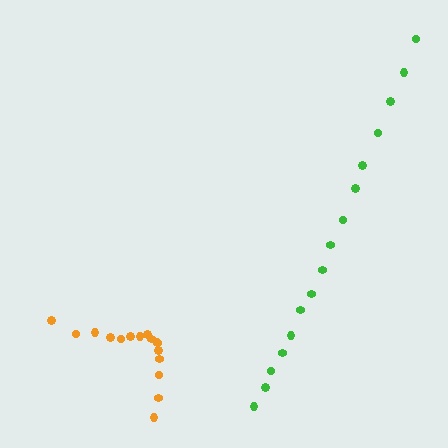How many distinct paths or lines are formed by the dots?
There are 2 distinct paths.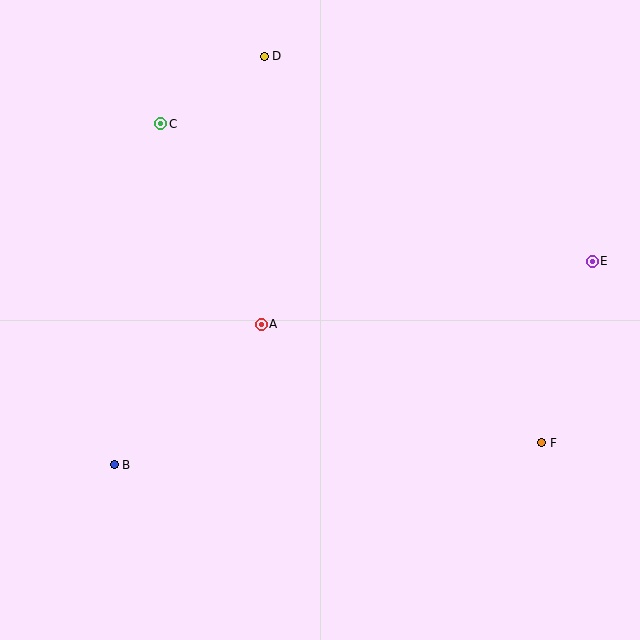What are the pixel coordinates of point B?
Point B is at (114, 465).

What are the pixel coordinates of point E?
Point E is at (592, 261).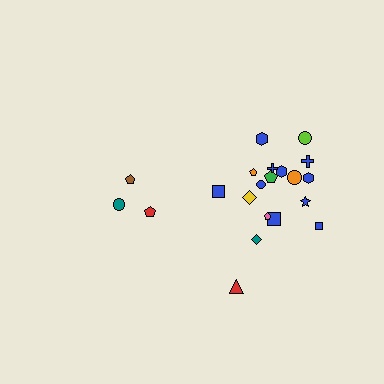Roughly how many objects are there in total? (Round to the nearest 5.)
Roughly 20 objects in total.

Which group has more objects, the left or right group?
The right group.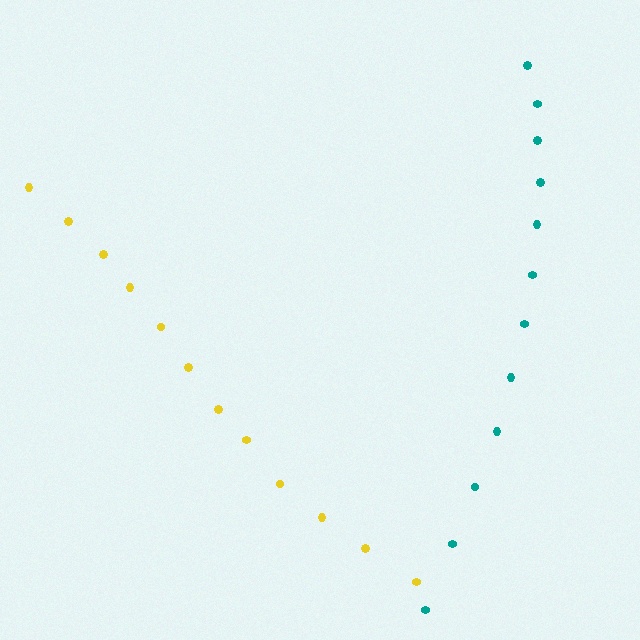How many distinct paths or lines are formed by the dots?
There are 2 distinct paths.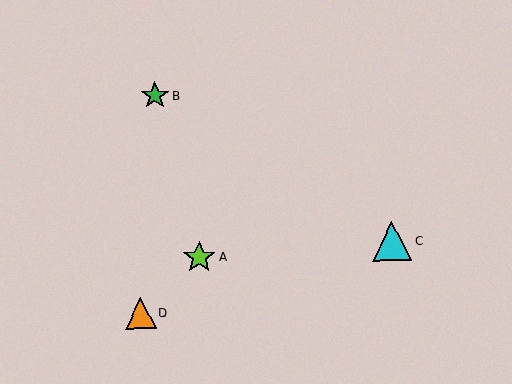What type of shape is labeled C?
Shape C is a cyan triangle.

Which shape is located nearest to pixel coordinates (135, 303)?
The orange triangle (labeled D) at (141, 313) is nearest to that location.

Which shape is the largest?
The cyan triangle (labeled C) is the largest.